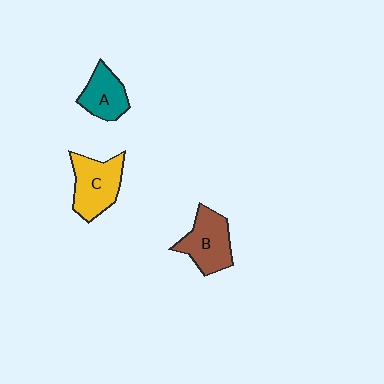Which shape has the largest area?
Shape C (yellow).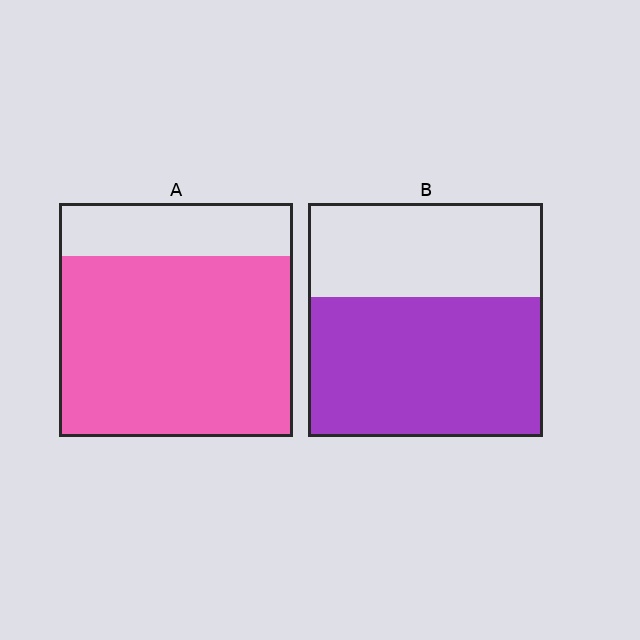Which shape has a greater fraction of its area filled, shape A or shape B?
Shape A.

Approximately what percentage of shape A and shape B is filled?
A is approximately 75% and B is approximately 60%.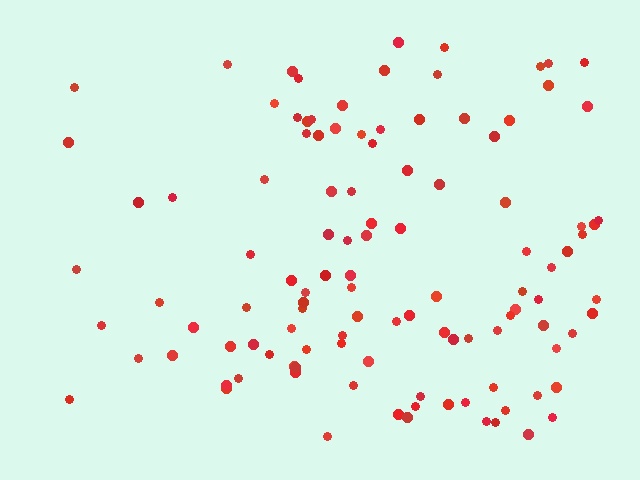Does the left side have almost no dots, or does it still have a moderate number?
Still a moderate number, just noticeably fewer than the right.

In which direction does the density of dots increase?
From left to right, with the right side densest.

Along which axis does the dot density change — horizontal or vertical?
Horizontal.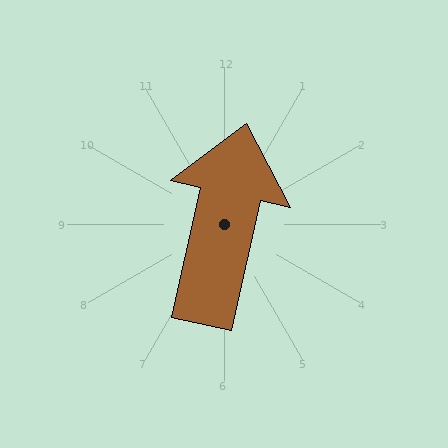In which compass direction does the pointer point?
North.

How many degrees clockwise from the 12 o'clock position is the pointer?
Approximately 13 degrees.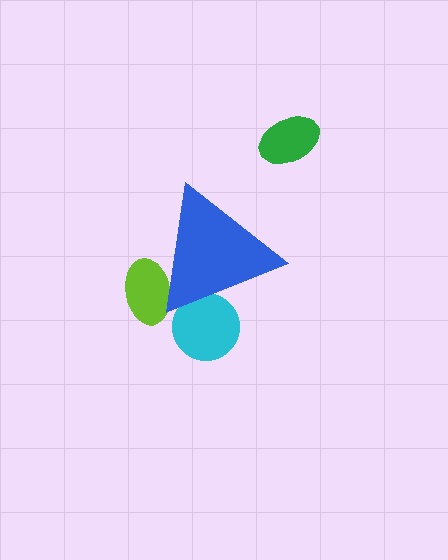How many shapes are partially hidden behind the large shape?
2 shapes are partially hidden.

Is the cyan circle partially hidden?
Yes, the cyan circle is partially hidden behind the blue triangle.